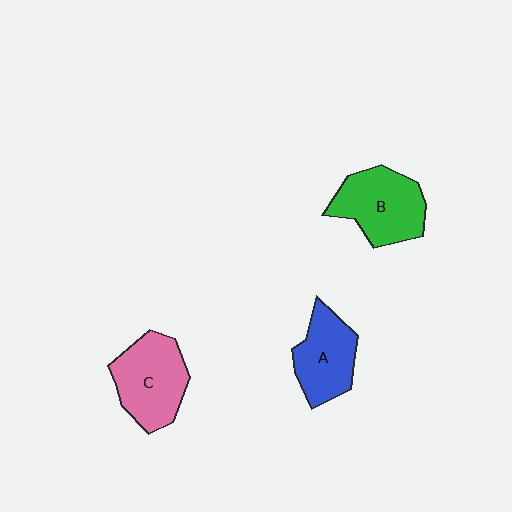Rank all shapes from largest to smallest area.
From largest to smallest: C (pink), B (green), A (blue).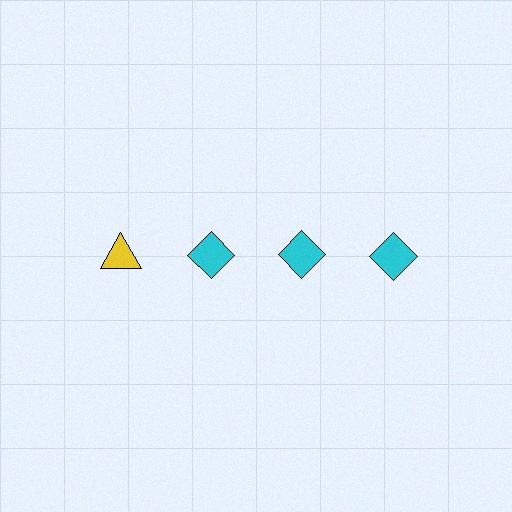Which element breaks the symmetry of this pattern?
The yellow triangle in the top row, leftmost column breaks the symmetry. All other shapes are cyan diamonds.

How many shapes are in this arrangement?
There are 4 shapes arranged in a grid pattern.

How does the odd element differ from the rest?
It differs in both color (yellow instead of cyan) and shape (triangle instead of diamond).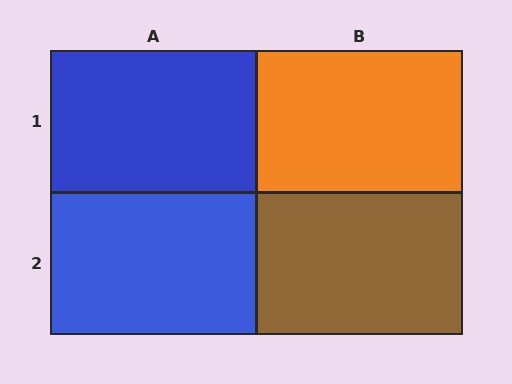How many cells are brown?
1 cell is brown.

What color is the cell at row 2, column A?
Blue.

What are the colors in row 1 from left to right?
Blue, orange.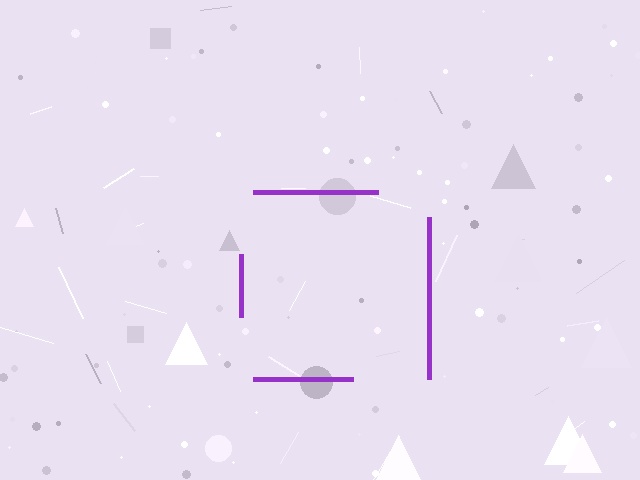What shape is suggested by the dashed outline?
The dashed outline suggests a square.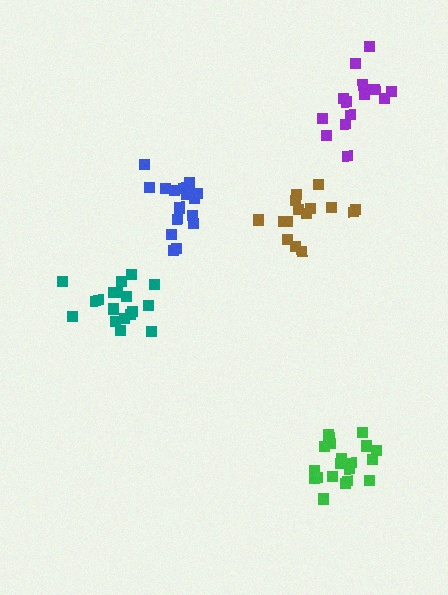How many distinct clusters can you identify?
There are 5 distinct clusters.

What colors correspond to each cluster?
The clusters are colored: purple, teal, blue, brown, green.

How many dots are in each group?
Group 1: 15 dots, Group 2: 18 dots, Group 3: 18 dots, Group 4: 15 dots, Group 5: 20 dots (86 total).